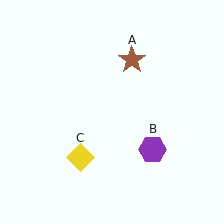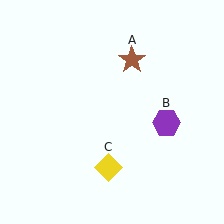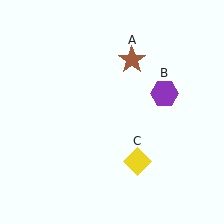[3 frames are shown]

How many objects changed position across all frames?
2 objects changed position: purple hexagon (object B), yellow diamond (object C).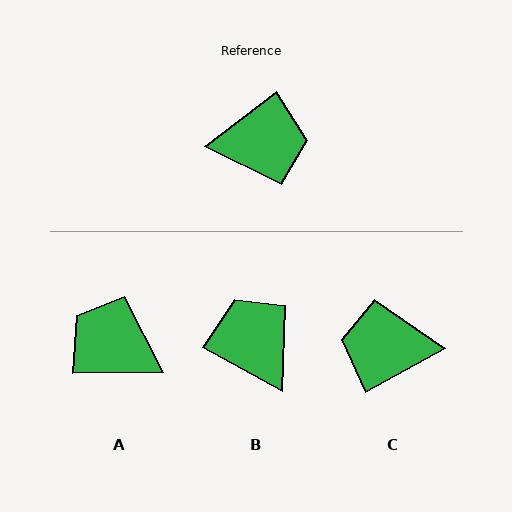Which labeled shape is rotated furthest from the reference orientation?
C, about 172 degrees away.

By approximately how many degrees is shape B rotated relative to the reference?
Approximately 114 degrees counter-clockwise.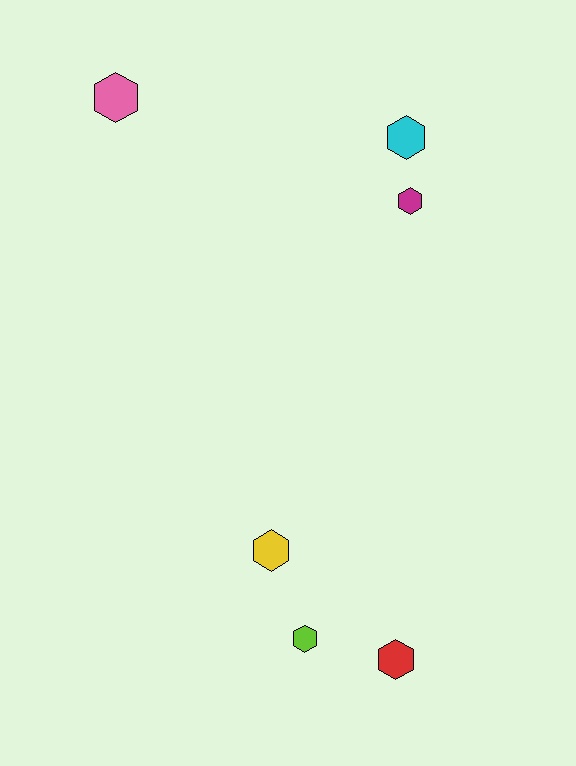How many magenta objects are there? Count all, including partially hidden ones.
There is 1 magenta object.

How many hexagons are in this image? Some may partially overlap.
There are 6 hexagons.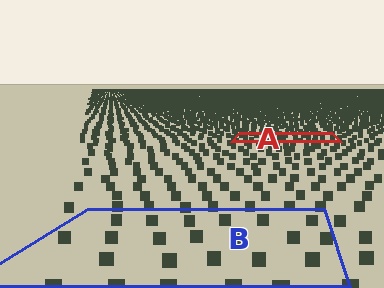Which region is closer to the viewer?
Region B is closer. The texture elements there are larger and more spread out.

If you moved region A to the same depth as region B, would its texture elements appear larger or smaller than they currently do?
They would appear larger. At a closer depth, the same texture elements are projected at a bigger on-screen size.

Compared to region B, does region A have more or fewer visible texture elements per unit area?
Region A has more texture elements per unit area — they are packed more densely because it is farther away.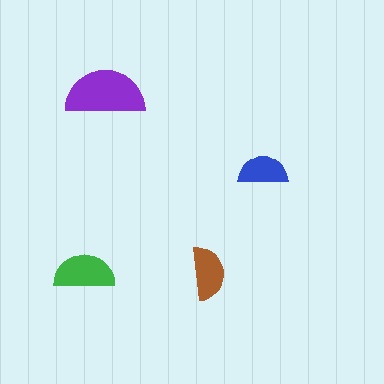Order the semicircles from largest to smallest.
the purple one, the green one, the brown one, the blue one.